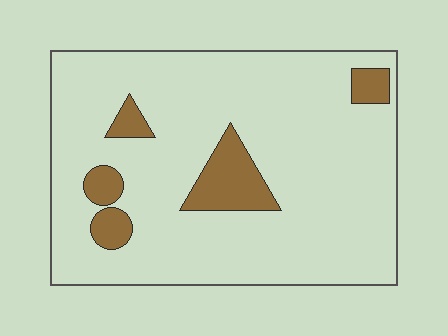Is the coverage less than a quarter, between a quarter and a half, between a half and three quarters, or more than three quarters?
Less than a quarter.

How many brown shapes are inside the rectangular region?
5.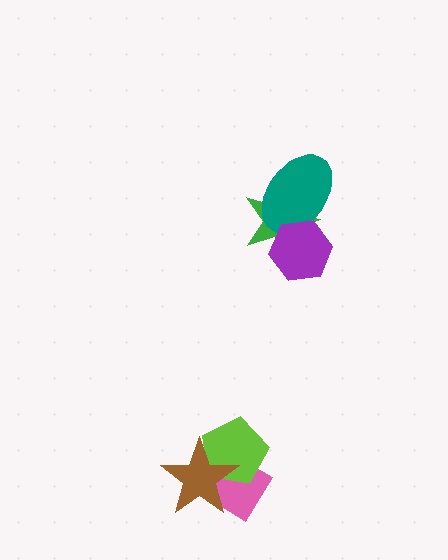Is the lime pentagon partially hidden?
Yes, it is partially covered by another shape.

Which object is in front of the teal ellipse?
The purple hexagon is in front of the teal ellipse.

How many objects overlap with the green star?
2 objects overlap with the green star.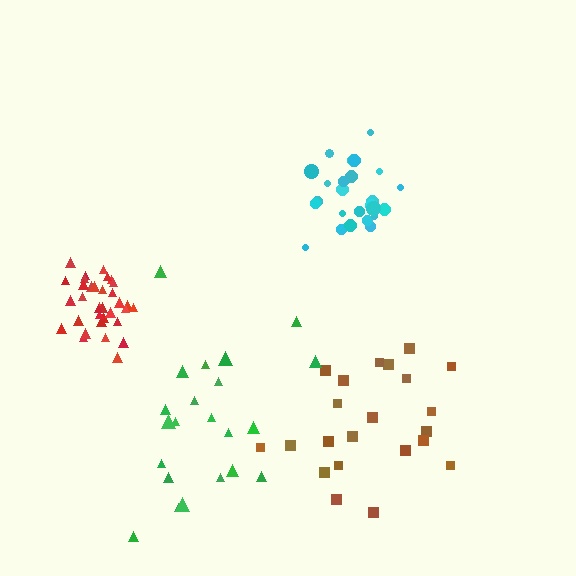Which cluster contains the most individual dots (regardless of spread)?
Red (34).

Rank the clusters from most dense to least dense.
red, cyan, brown, green.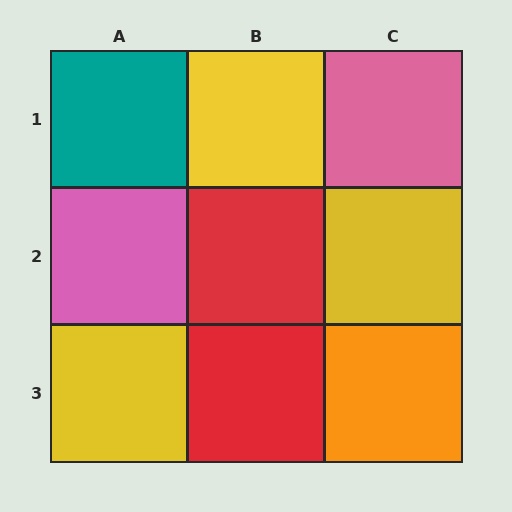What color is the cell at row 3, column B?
Red.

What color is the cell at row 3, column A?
Yellow.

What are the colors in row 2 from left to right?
Pink, red, yellow.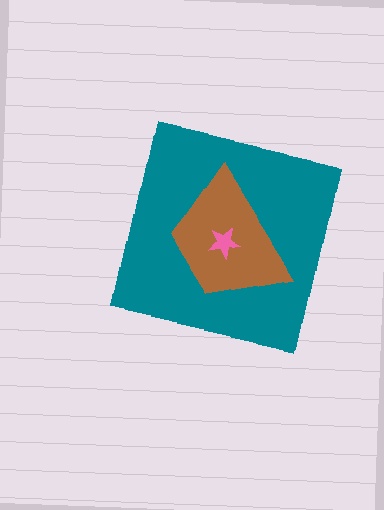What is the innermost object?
The pink star.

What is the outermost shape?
The teal square.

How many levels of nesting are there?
3.